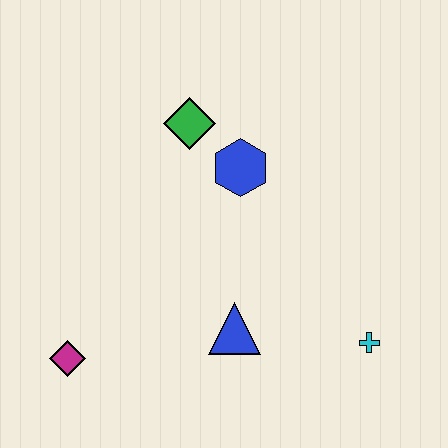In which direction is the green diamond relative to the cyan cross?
The green diamond is above the cyan cross.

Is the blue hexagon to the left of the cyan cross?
Yes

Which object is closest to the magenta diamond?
The blue triangle is closest to the magenta diamond.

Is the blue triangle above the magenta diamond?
Yes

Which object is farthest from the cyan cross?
The magenta diamond is farthest from the cyan cross.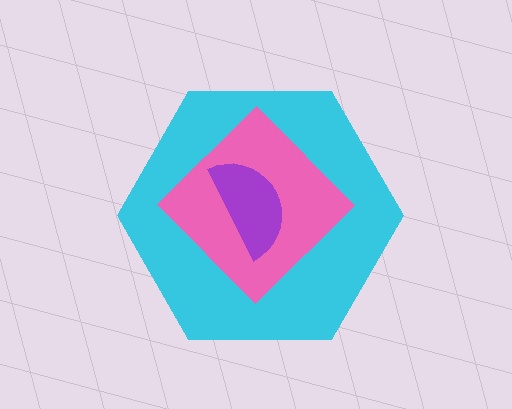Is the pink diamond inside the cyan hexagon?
Yes.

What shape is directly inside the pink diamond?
The purple semicircle.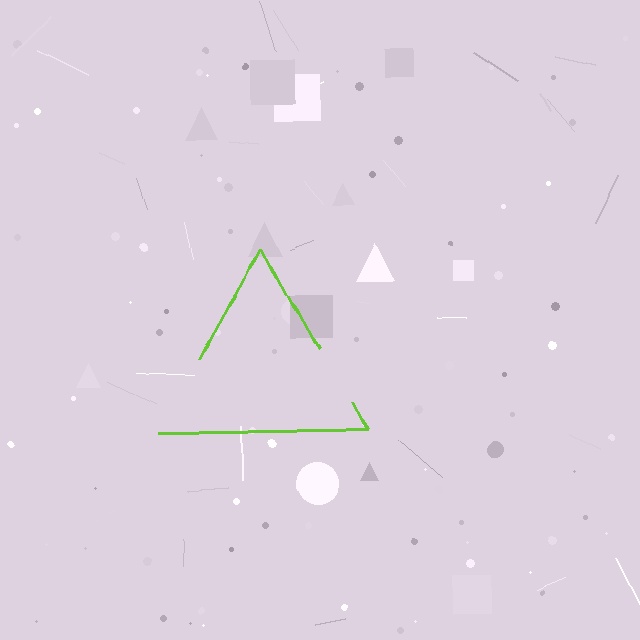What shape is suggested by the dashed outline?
The dashed outline suggests a triangle.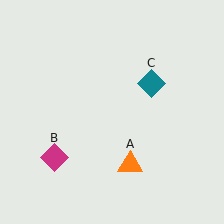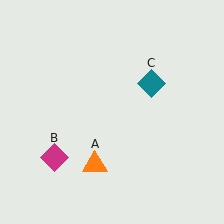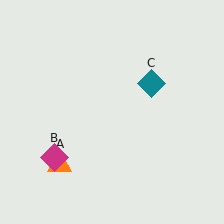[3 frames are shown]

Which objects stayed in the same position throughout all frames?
Magenta diamond (object B) and teal diamond (object C) remained stationary.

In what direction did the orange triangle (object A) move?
The orange triangle (object A) moved left.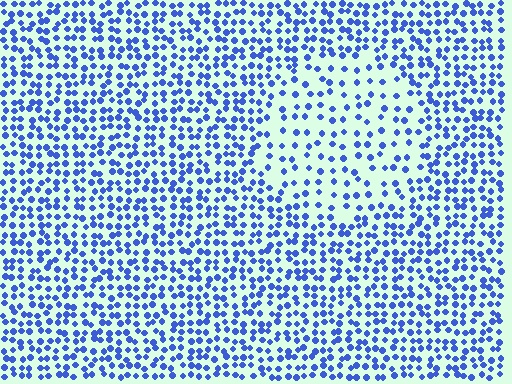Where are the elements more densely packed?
The elements are more densely packed outside the circle boundary.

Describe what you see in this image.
The image contains small blue elements arranged at two different densities. A circle-shaped region is visible where the elements are less densely packed than the surrounding area.